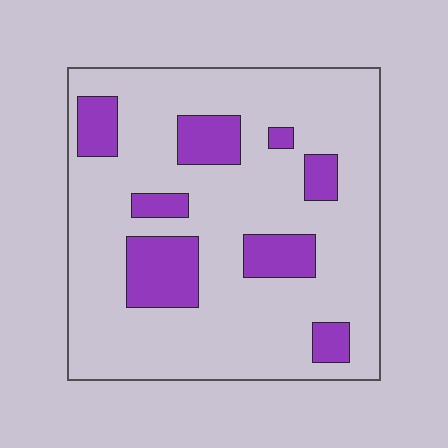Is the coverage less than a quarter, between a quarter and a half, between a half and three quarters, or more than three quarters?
Less than a quarter.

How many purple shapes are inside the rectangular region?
8.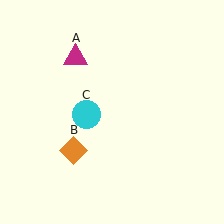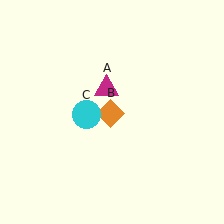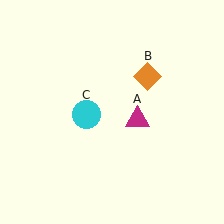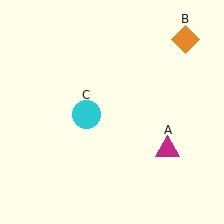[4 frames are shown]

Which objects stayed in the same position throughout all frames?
Cyan circle (object C) remained stationary.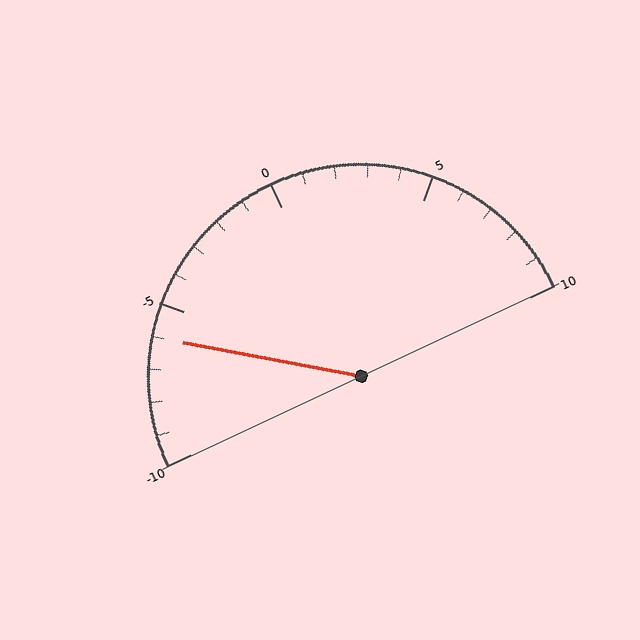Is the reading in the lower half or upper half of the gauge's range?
The reading is in the lower half of the range (-10 to 10).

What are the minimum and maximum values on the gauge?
The gauge ranges from -10 to 10.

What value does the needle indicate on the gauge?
The needle indicates approximately -6.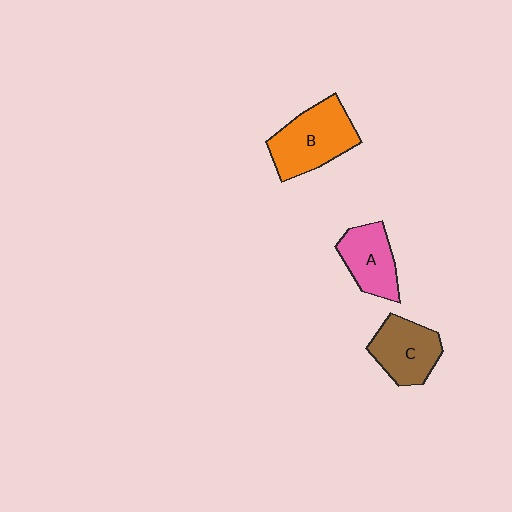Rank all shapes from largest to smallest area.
From largest to smallest: B (orange), C (brown), A (pink).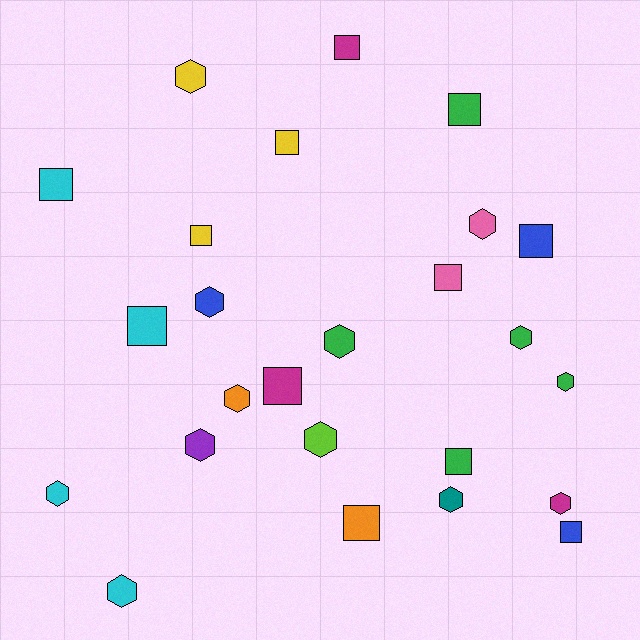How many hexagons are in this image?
There are 13 hexagons.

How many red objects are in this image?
There are no red objects.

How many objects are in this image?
There are 25 objects.